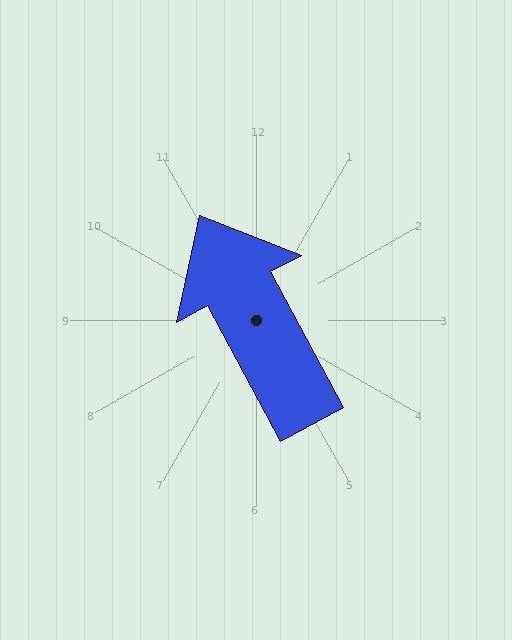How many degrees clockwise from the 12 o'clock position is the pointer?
Approximately 332 degrees.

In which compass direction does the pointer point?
Northwest.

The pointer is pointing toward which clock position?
Roughly 11 o'clock.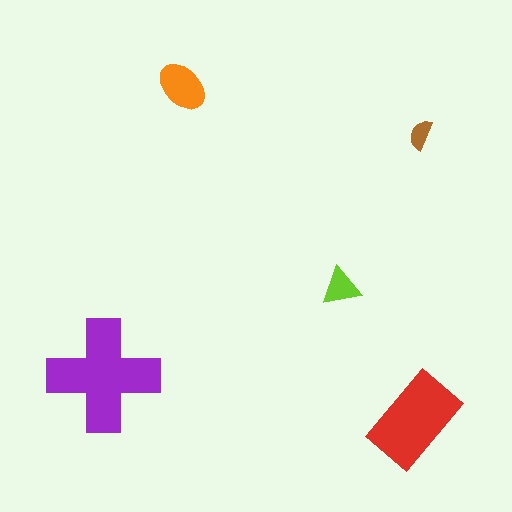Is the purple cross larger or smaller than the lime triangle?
Larger.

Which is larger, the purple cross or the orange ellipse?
The purple cross.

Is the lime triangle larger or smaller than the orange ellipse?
Smaller.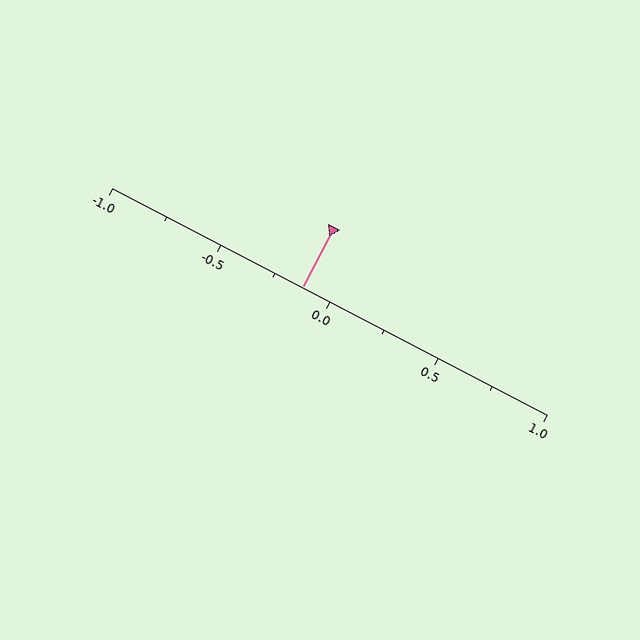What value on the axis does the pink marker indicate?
The marker indicates approximately -0.12.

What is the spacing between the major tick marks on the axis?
The major ticks are spaced 0.5 apart.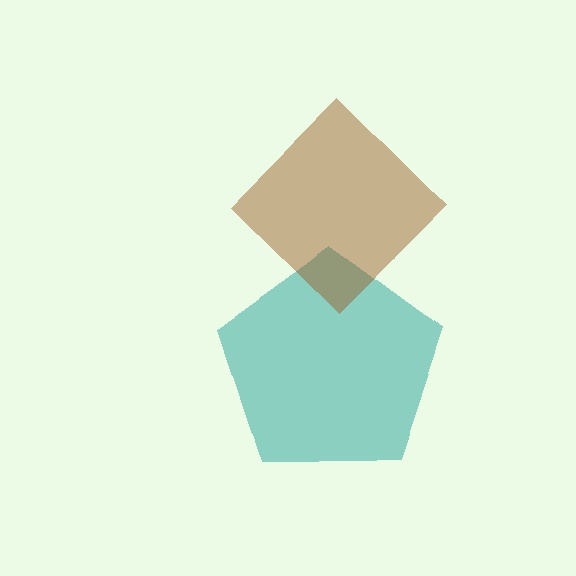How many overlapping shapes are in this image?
There are 2 overlapping shapes in the image.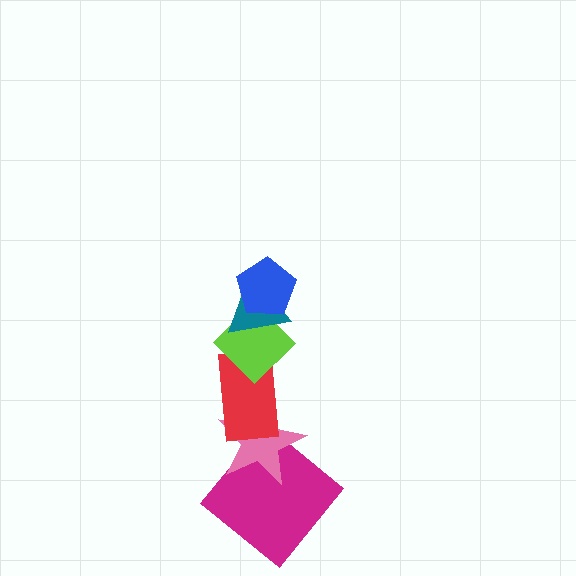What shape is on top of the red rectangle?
The lime diamond is on top of the red rectangle.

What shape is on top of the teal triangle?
The blue pentagon is on top of the teal triangle.